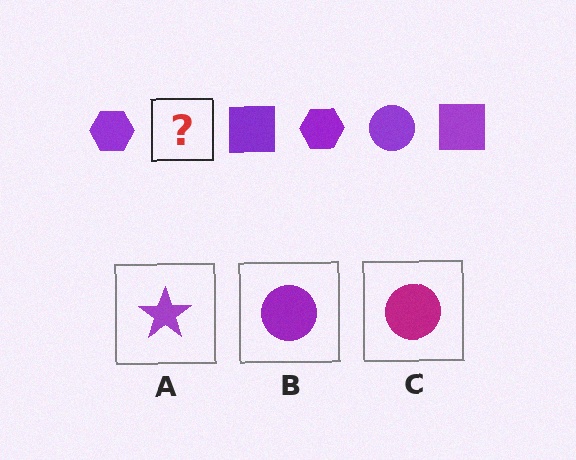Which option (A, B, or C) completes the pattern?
B.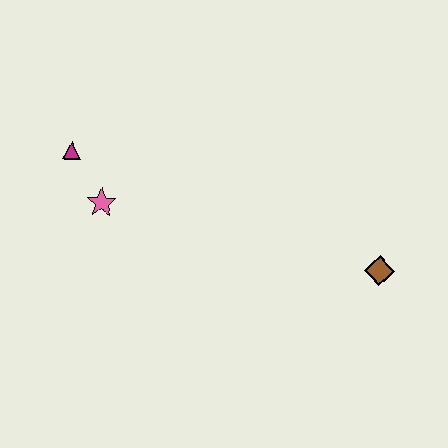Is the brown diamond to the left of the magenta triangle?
No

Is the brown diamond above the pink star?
No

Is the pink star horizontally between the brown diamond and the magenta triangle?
Yes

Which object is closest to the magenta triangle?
The pink star is closest to the magenta triangle.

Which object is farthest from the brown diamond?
The magenta triangle is farthest from the brown diamond.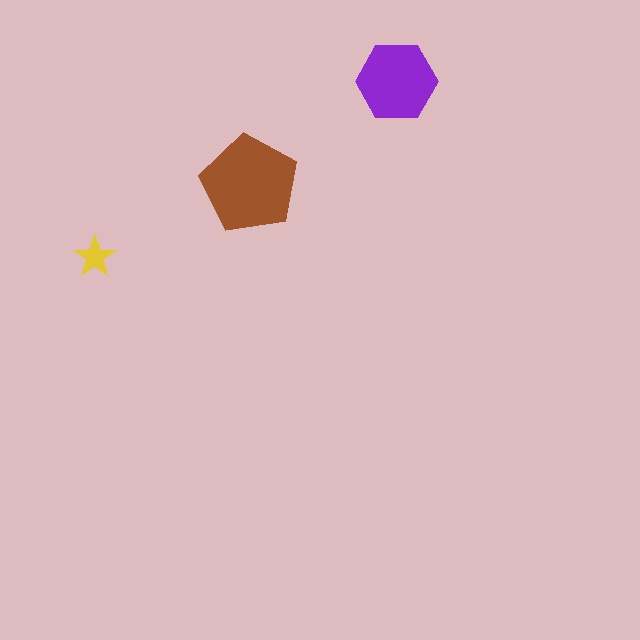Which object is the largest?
The brown pentagon.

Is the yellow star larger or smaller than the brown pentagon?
Smaller.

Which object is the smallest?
The yellow star.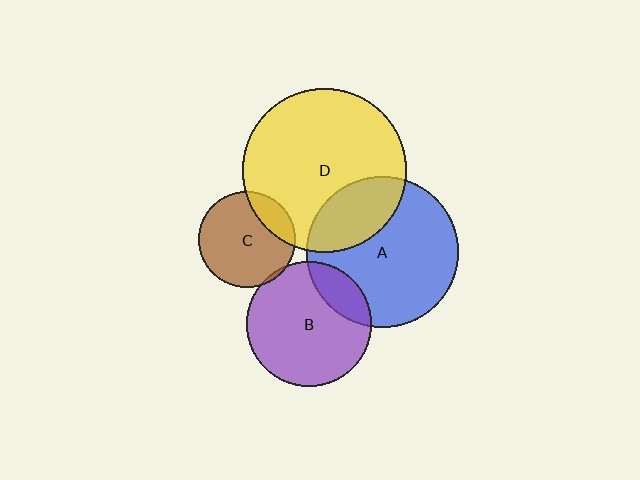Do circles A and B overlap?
Yes.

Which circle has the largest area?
Circle D (yellow).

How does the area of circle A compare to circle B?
Approximately 1.5 times.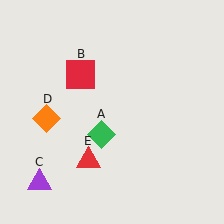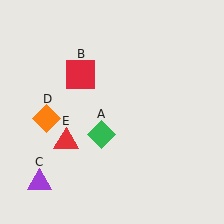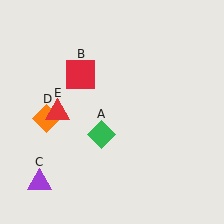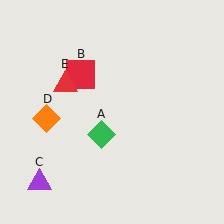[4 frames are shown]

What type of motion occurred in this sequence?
The red triangle (object E) rotated clockwise around the center of the scene.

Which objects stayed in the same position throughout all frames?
Green diamond (object A) and red square (object B) and purple triangle (object C) and orange diamond (object D) remained stationary.